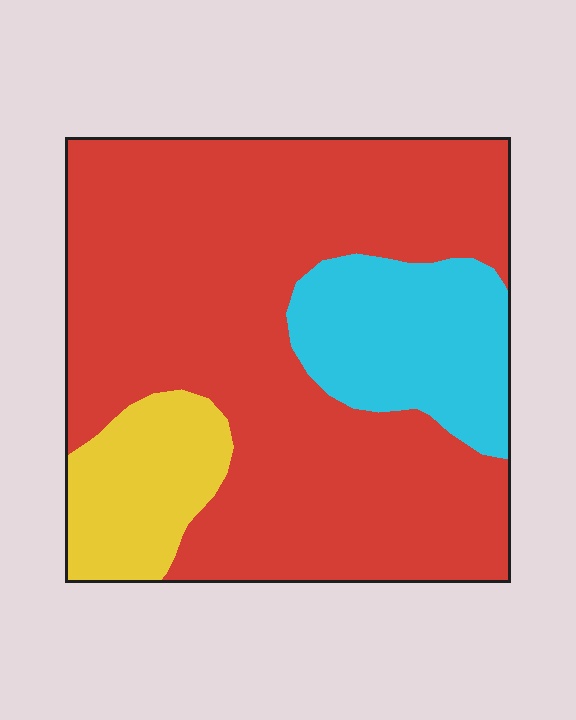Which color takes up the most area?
Red, at roughly 70%.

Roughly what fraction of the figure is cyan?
Cyan takes up about one sixth (1/6) of the figure.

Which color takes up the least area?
Yellow, at roughly 10%.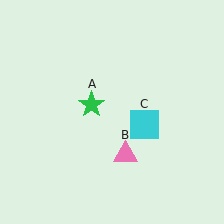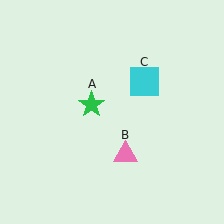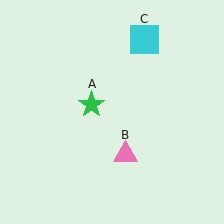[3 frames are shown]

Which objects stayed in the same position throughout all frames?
Green star (object A) and pink triangle (object B) remained stationary.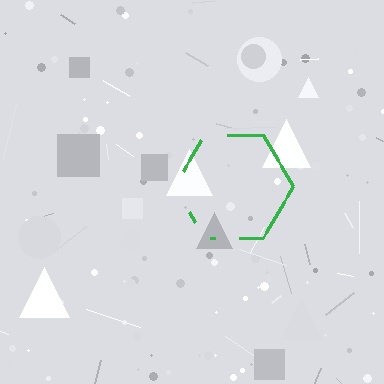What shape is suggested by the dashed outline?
The dashed outline suggests a hexagon.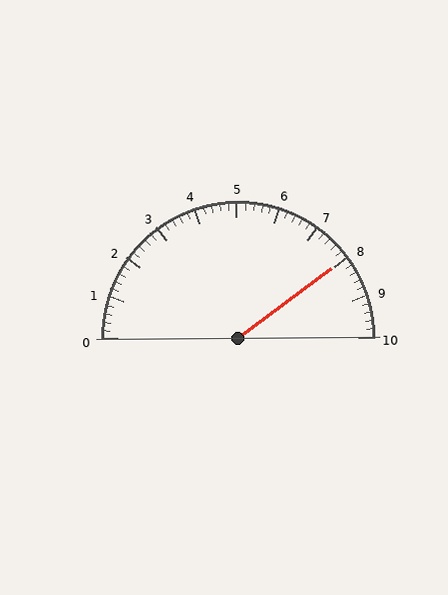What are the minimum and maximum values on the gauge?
The gauge ranges from 0 to 10.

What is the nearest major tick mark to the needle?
The nearest major tick mark is 8.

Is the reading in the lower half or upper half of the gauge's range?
The reading is in the upper half of the range (0 to 10).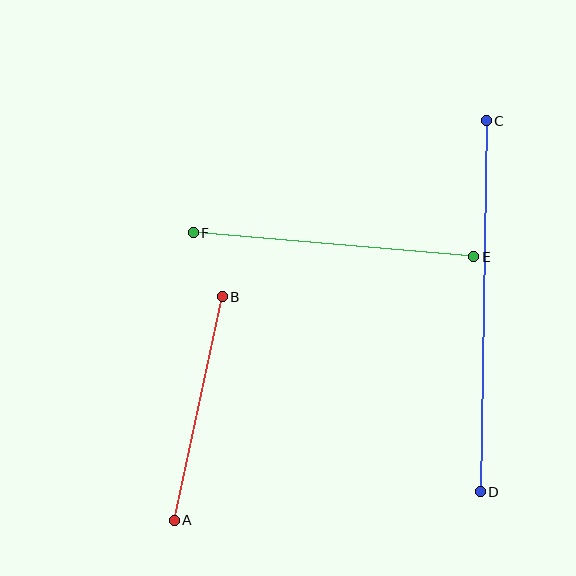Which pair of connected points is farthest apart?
Points C and D are farthest apart.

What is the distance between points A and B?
The distance is approximately 228 pixels.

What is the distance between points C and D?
The distance is approximately 371 pixels.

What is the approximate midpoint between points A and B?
The midpoint is at approximately (198, 409) pixels.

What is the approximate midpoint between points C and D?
The midpoint is at approximately (483, 306) pixels.